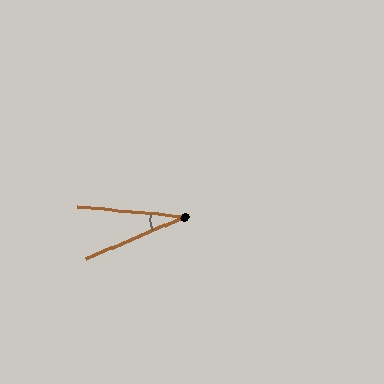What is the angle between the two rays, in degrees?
Approximately 29 degrees.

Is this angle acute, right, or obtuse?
It is acute.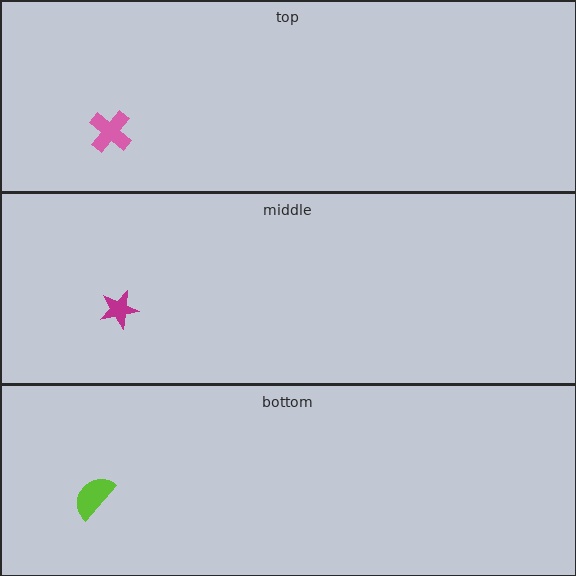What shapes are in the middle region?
The magenta star.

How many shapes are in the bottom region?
1.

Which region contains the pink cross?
The top region.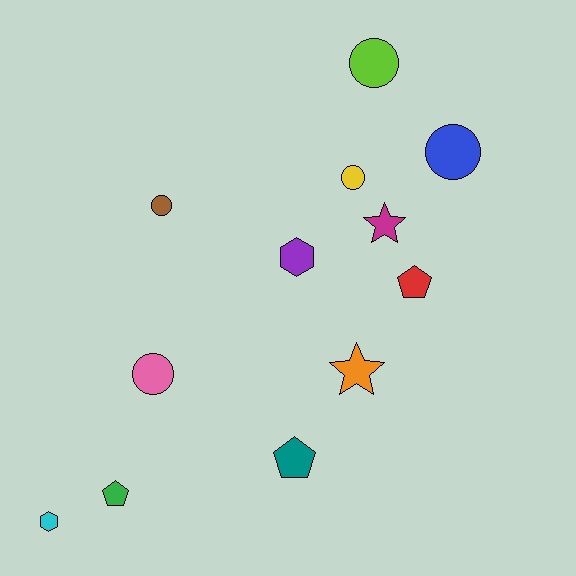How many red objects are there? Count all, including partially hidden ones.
There is 1 red object.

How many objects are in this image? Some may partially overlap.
There are 12 objects.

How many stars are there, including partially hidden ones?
There are 2 stars.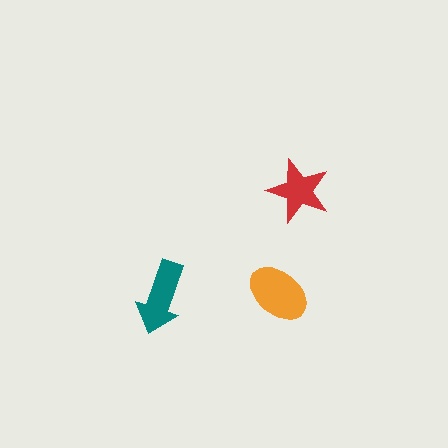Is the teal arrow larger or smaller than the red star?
Larger.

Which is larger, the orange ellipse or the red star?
The orange ellipse.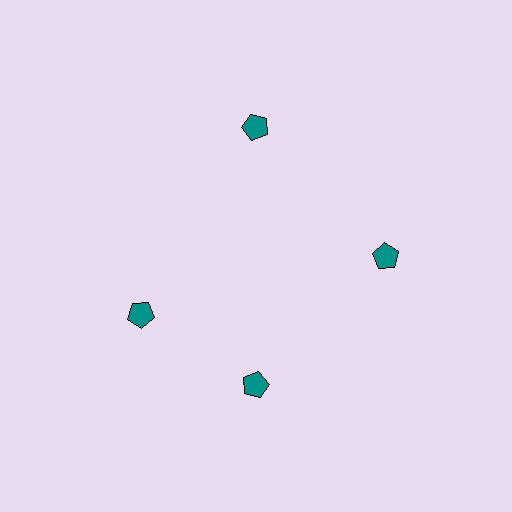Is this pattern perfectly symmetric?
No. The 4 teal pentagons are arranged in a ring, but one element near the 9 o'clock position is rotated out of alignment along the ring, breaking the 4-fold rotational symmetry.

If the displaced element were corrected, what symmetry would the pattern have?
It would have 4-fold rotational symmetry — the pattern would map onto itself every 90 degrees.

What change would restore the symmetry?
The symmetry would be restored by rotating it back into even spacing with its neighbors so that all 4 pentagons sit at equal angles and equal distance from the center.